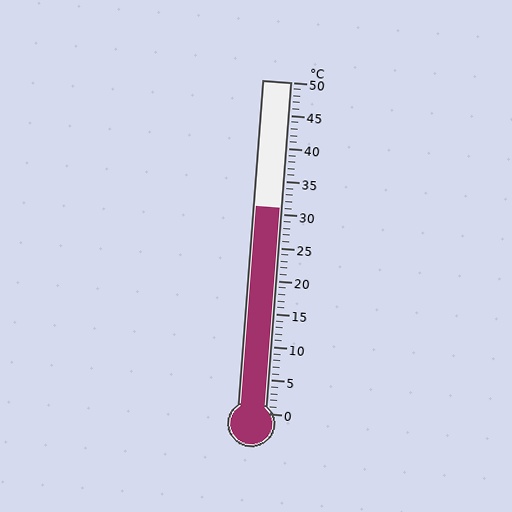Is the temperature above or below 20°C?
The temperature is above 20°C.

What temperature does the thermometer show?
The thermometer shows approximately 31°C.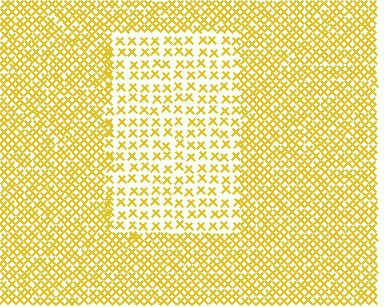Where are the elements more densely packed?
The elements are more densely packed outside the rectangle boundary.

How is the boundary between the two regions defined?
The boundary is defined by a change in element density (approximately 2.1x ratio). All elements are the same color, size, and shape.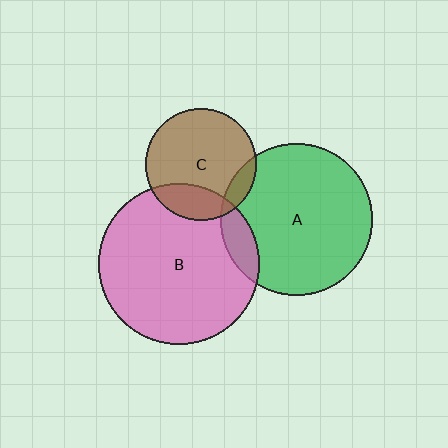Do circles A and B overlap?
Yes.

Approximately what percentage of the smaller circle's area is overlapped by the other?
Approximately 10%.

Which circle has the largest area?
Circle B (pink).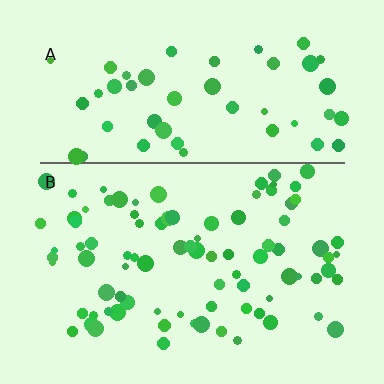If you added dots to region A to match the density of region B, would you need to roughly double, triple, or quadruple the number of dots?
Approximately double.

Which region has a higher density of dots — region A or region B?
B (the bottom).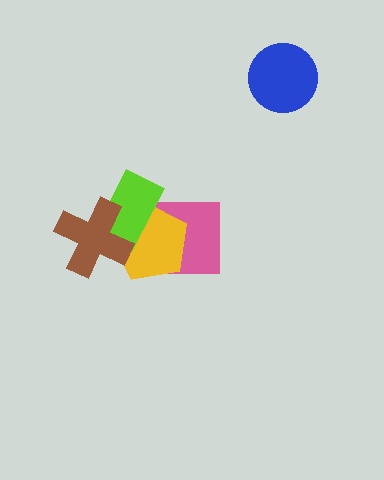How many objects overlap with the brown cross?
2 objects overlap with the brown cross.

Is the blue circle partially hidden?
No, no other shape covers it.